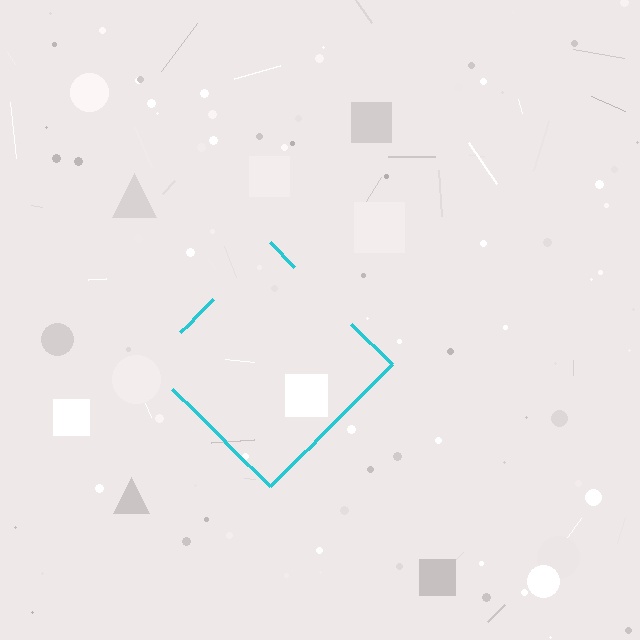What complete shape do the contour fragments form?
The contour fragments form a diamond.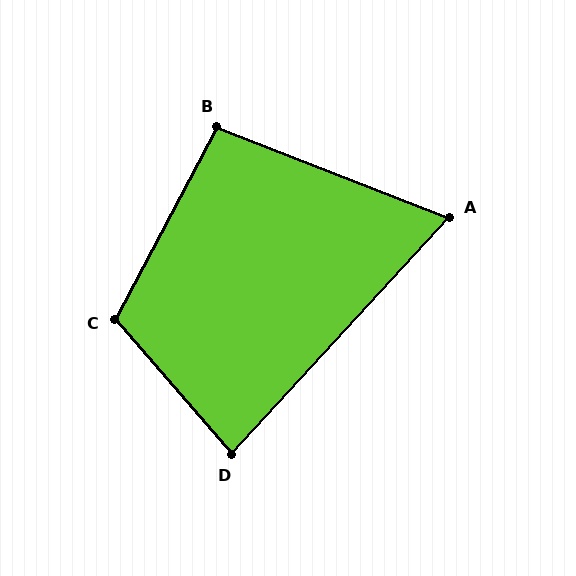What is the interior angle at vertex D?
Approximately 83 degrees (acute).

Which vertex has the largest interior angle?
C, at approximately 111 degrees.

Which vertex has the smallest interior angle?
A, at approximately 69 degrees.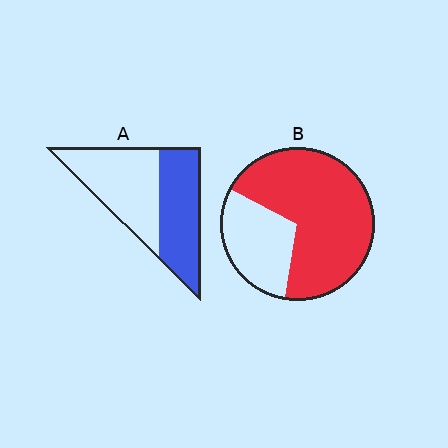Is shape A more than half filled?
Roughly half.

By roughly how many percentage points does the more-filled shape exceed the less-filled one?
By roughly 25 percentage points (B over A).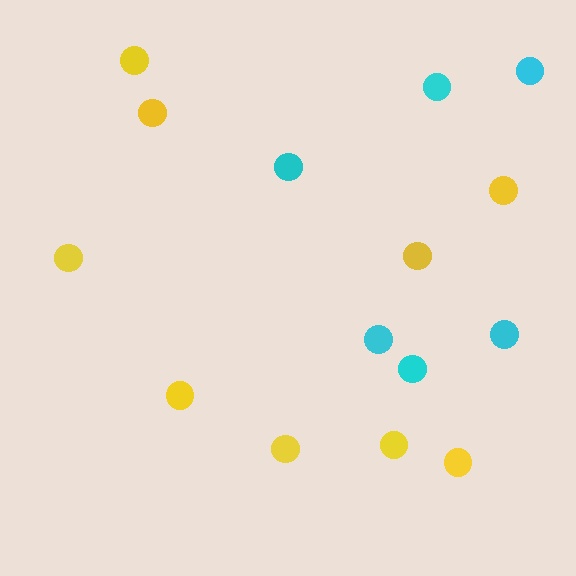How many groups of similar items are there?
There are 2 groups: one group of cyan circles (6) and one group of yellow circles (9).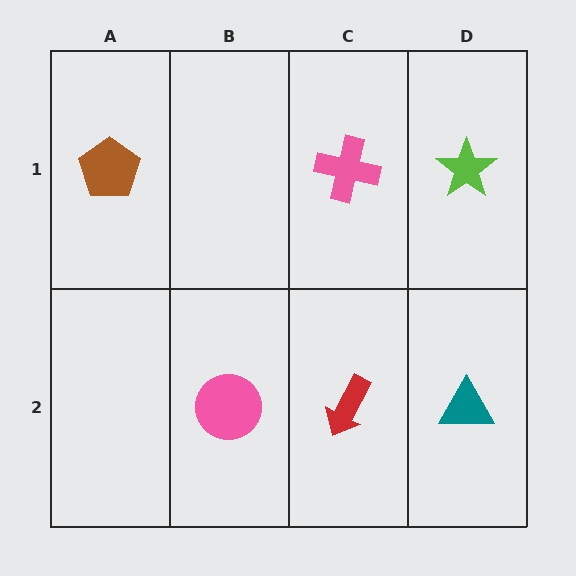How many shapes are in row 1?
3 shapes.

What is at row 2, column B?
A pink circle.